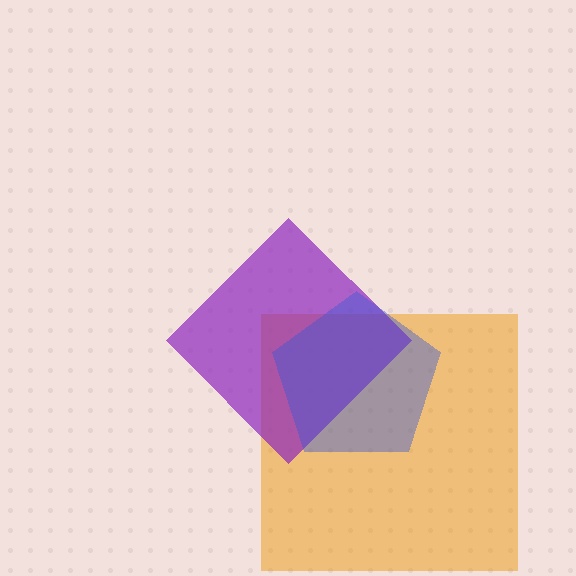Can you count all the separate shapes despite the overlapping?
Yes, there are 3 separate shapes.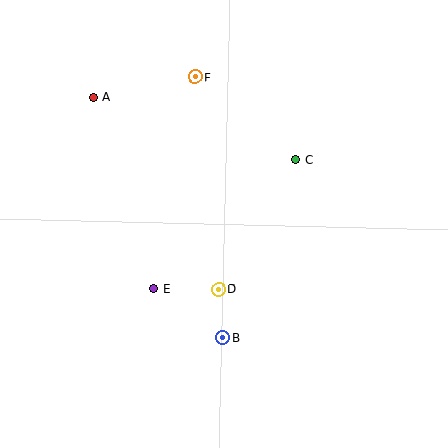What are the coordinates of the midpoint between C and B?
The midpoint between C and B is at (259, 249).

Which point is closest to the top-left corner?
Point A is closest to the top-left corner.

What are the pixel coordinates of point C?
Point C is at (295, 160).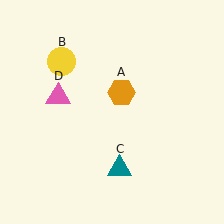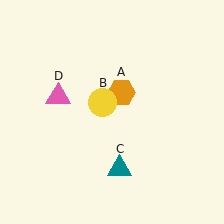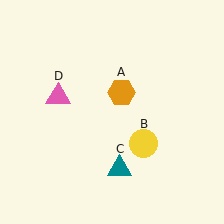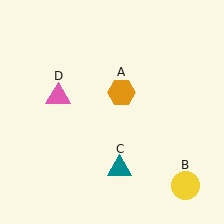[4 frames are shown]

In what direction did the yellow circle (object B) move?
The yellow circle (object B) moved down and to the right.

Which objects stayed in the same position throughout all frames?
Orange hexagon (object A) and teal triangle (object C) and pink triangle (object D) remained stationary.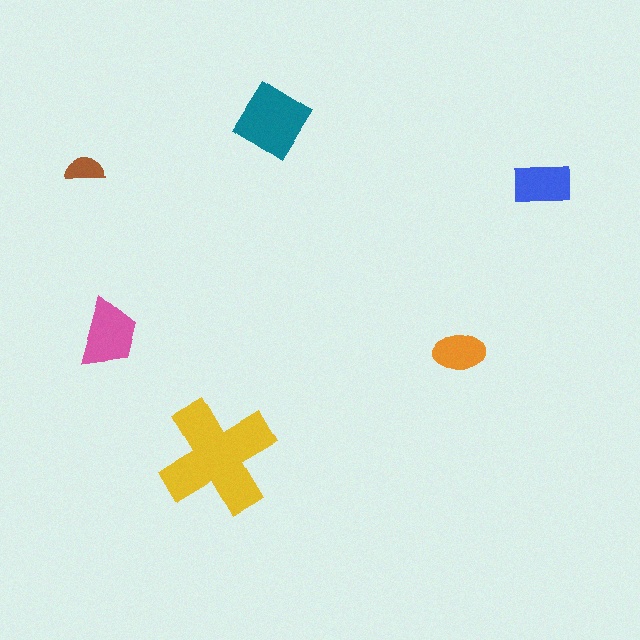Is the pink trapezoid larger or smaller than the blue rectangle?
Larger.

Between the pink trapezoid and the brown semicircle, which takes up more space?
The pink trapezoid.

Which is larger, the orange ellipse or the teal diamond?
The teal diamond.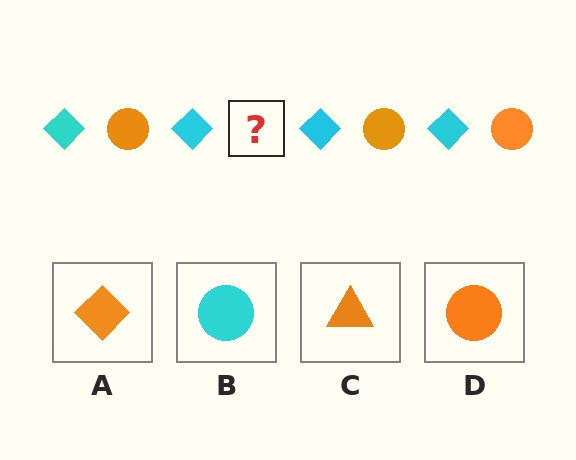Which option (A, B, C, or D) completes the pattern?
D.